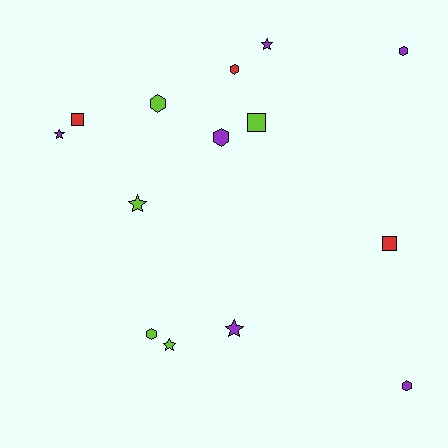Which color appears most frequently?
Purple, with 6 objects.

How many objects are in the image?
There are 14 objects.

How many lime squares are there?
There is 1 lime square.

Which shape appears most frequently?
Hexagon, with 6 objects.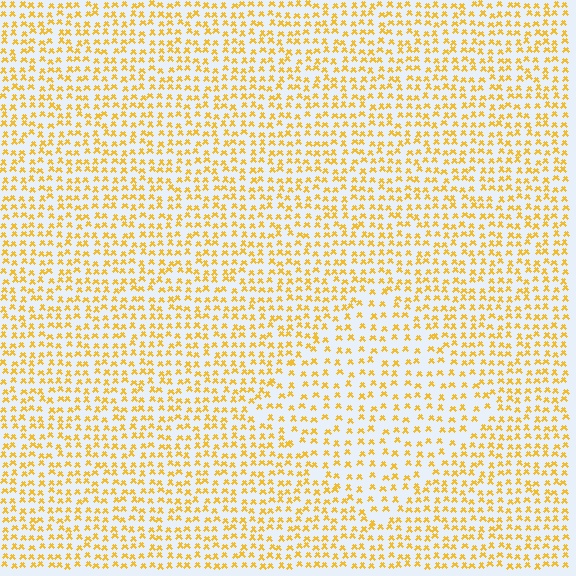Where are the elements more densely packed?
The elements are more densely packed outside the diamond boundary.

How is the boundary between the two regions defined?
The boundary is defined by a change in element density (approximately 1.6x ratio). All elements are the same color, size, and shape.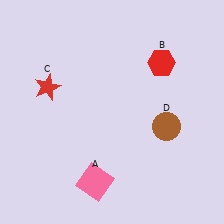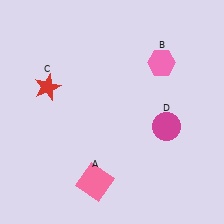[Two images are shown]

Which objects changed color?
B changed from red to pink. D changed from brown to magenta.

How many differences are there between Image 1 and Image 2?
There are 2 differences between the two images.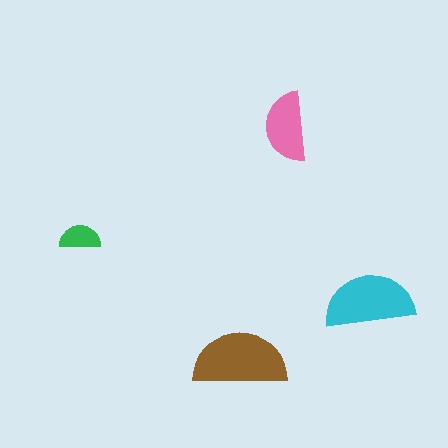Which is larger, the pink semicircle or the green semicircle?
The pink one.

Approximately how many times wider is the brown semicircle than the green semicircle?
About 2.5 times wider.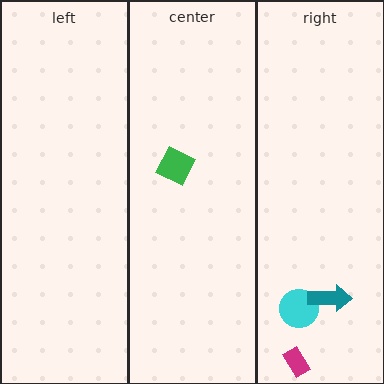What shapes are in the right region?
The magenta rectangle, the cyan circle, the teal arrow.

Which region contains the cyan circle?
The right region.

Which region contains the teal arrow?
The right region.